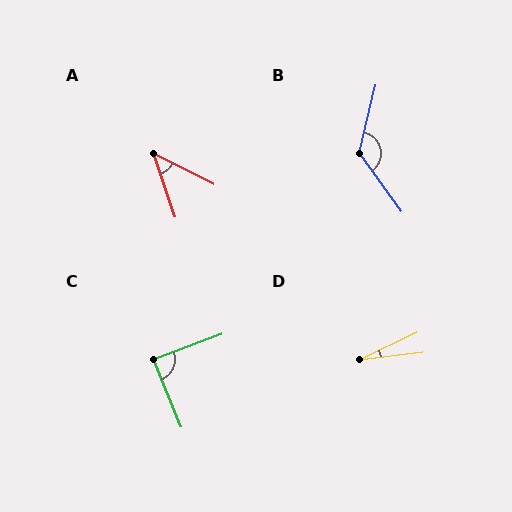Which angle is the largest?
B, at approximately 131 degrees.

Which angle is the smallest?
D, at approximately 19 degrees.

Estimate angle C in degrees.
Approximately 88 degrees.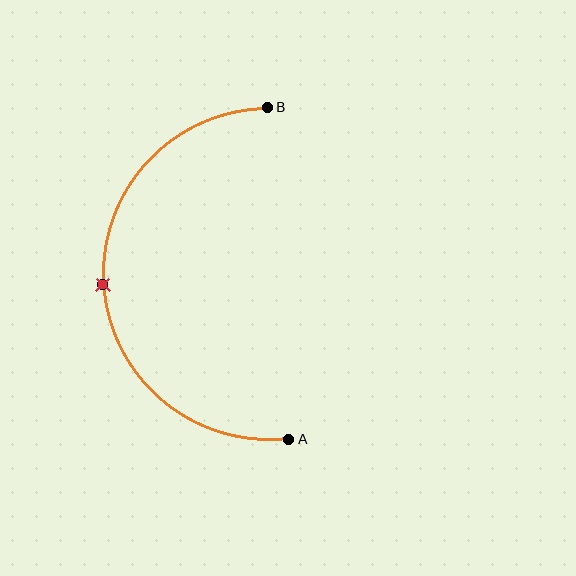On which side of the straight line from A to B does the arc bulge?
The arc bulges to the left of the straight line connecting A and B.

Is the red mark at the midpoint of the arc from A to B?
Yes. The red mark lies on the arc at equal arc-length from both A and B — it is the arc midpoint.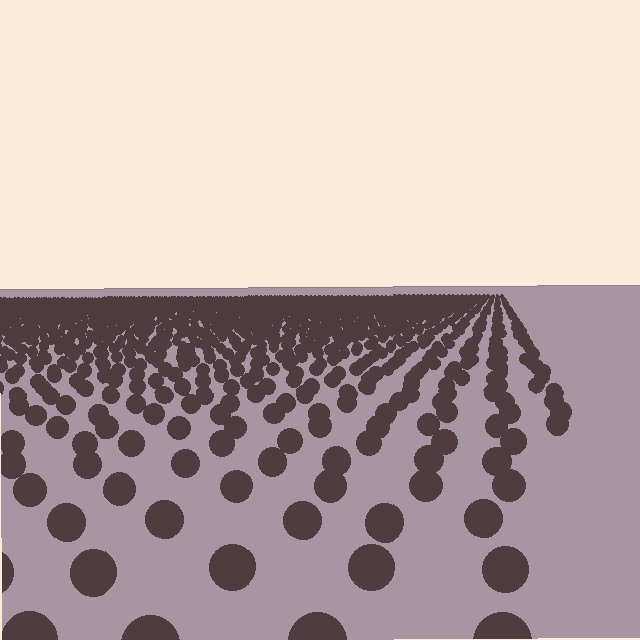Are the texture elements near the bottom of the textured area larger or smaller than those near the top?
Larger. Near the bottom, elements are closer to the viewer and appear at a bigger on-screen size.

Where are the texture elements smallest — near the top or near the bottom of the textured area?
Near the top.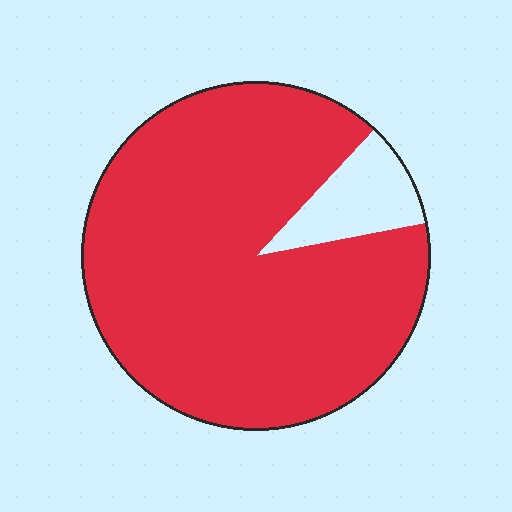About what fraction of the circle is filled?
About nine tenths (9/10).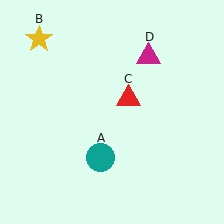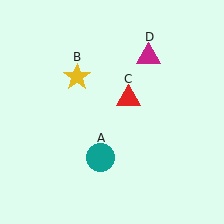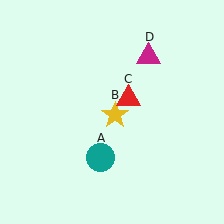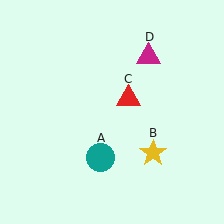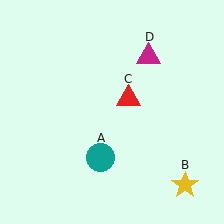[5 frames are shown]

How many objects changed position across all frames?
1 object changed position: yellow star (object B).